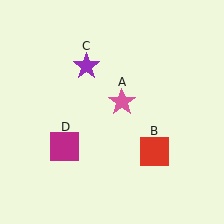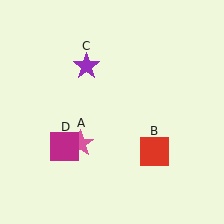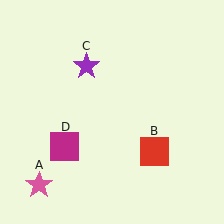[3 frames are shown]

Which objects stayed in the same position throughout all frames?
Red square (object B) and purple star (object C) and magenta square (object D) remained stationary.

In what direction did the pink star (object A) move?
The pink star (object A) moved down and to the left.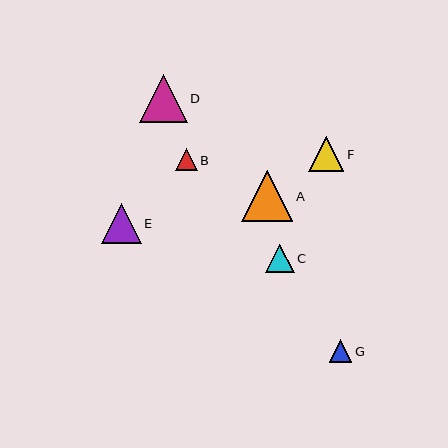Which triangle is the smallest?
Triangle B is the smallest with a size of approximately 22 pixels.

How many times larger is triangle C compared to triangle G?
Triangle C is approximately 1.2 times the size of triangle G.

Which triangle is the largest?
Triangle A is the largest with a size of approximately 51 pixels.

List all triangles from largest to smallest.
From largest to smallest: A, D, E, F, C, G, B.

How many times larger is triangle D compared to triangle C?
Triangle D is approximately 1.7 times the size of triangle C.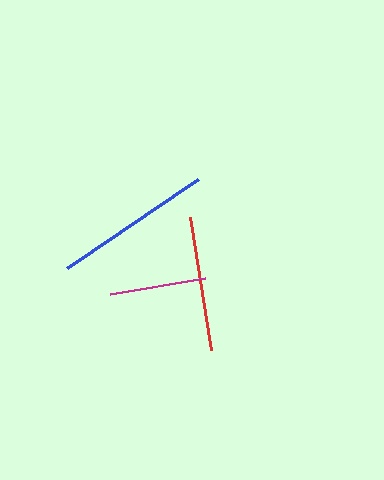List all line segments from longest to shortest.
From longest to shortest: blue, red, magenta.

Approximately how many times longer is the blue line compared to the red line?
The blue line is approximately 1.2 times the length of the red line.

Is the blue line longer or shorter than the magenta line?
The blue line is longer than the magenta line.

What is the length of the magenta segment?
The magenta segment is approximately 97 pixels long.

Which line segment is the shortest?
The magenta line is the shortest at approximately 97 pixels.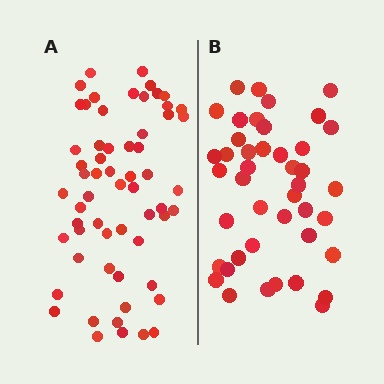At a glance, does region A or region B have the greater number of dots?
Region A (the left region) has more dots.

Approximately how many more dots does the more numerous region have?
Region A has approximately 15 more dots than region B.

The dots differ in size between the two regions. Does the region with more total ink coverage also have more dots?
No. Region B has more total ink coverage because its dots are larger, but region A actually contains more individual dots. Total area can be misleading — the number of items is what matters here.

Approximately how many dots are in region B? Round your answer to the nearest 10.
About 40 dots. (The exact count is 43, which rounds to 40.)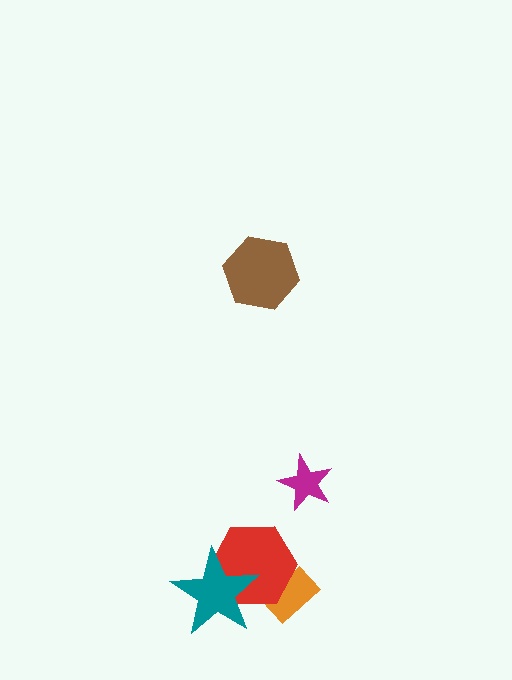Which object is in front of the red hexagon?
The teal star is in front of the red hexagon.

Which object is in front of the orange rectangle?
The red hexagon is in front of the orange rectangle.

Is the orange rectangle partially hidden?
Yes, it is partially covered by another shape.